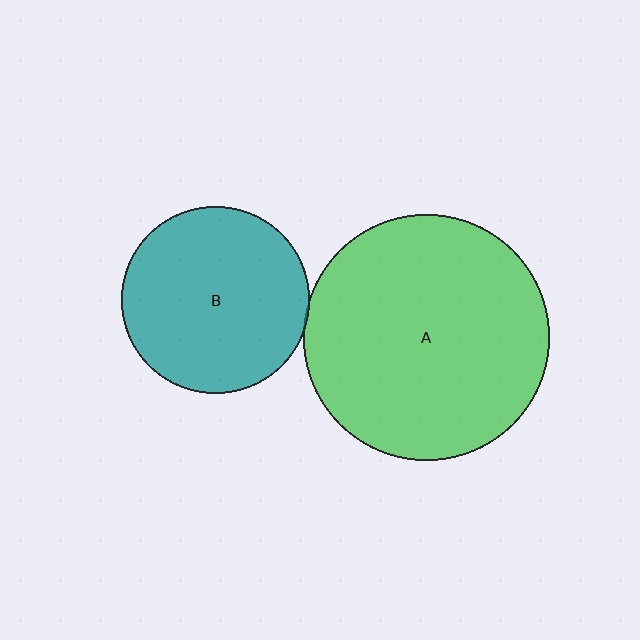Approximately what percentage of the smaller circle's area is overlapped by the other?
Approximately 5%.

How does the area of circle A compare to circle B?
Approximately 1.7 times.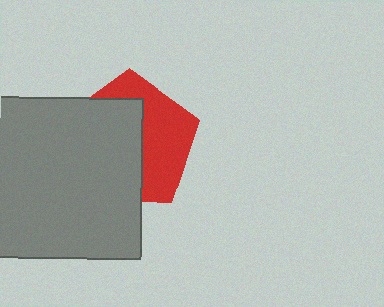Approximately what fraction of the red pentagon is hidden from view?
Roughly 57% of the red pentagon is hidden behind the gray rectangle.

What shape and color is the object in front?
The object in front is a gray rectangle.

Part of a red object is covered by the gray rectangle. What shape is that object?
It is a pentagon.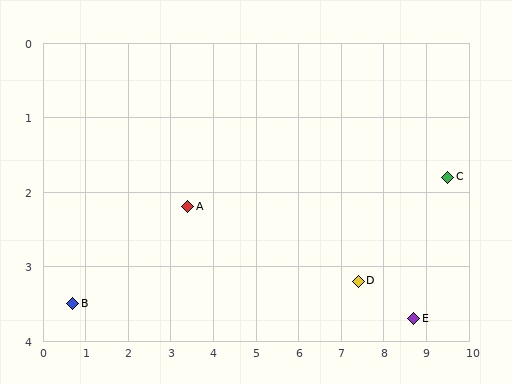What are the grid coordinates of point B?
Point B is at approximately (0.7, 3.5).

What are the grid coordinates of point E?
Point E is at approximately (8.7, 3.7).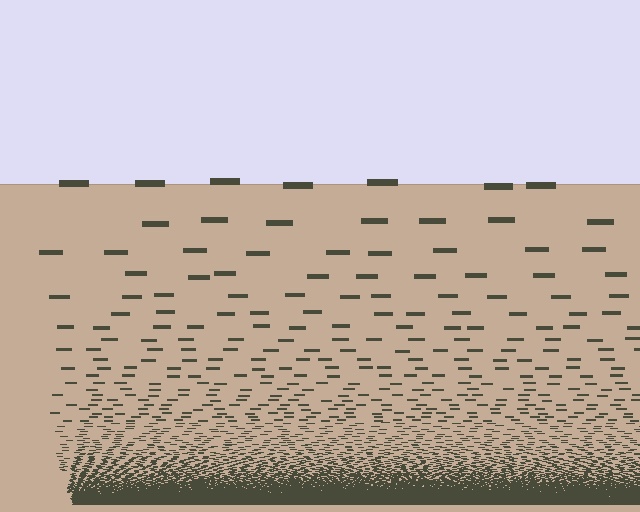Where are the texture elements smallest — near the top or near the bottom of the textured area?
Near the bottom.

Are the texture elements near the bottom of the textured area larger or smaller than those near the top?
Smaller. The gradient is inverted — elements near the bottom are smaller and denser.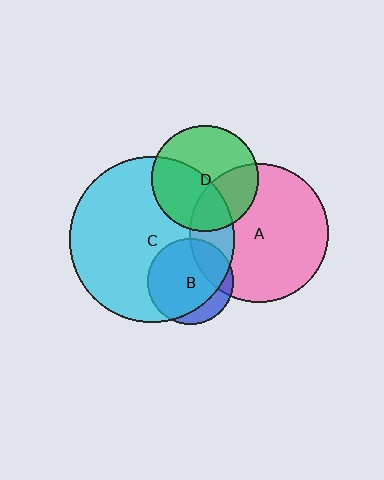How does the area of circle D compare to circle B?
Approximately 1.6 times.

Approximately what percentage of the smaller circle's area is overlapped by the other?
Approximately 35%.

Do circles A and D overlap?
Yes.